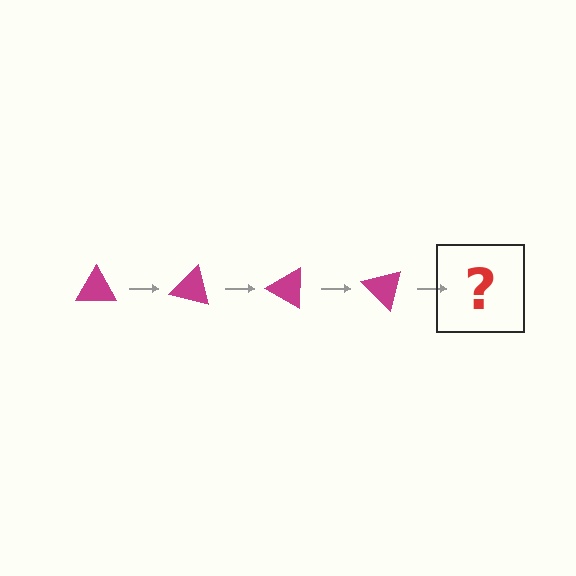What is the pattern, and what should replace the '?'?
The pattern is that the triangle rotates 15 degrees each step. The '?' should be a magenta triangle rotated 60 degrees.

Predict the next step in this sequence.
The next step is a magenta triangle rotated 60 degrees.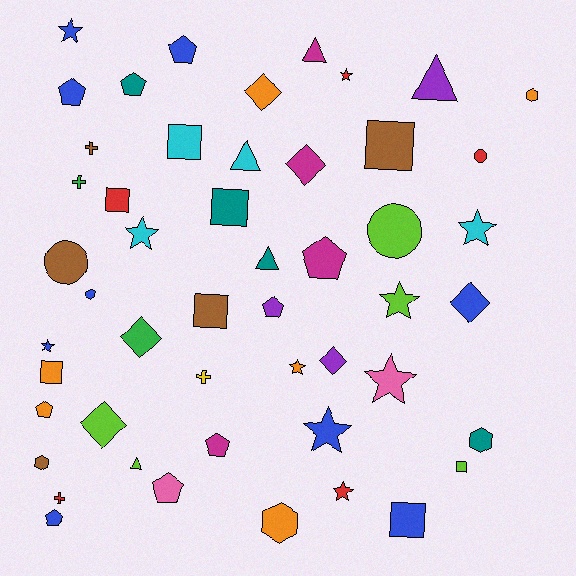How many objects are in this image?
There are 50 objects.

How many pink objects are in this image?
There are 2 pink objects.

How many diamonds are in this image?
There are 6 diamonds.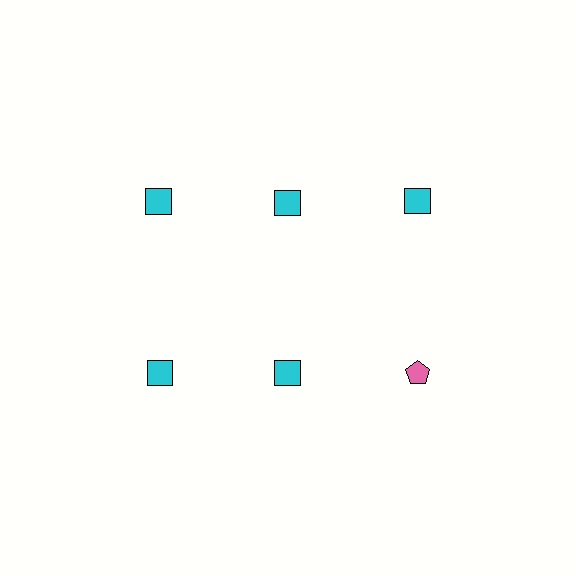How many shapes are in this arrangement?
There are 6 shapes arranged in a grid pattern.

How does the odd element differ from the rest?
It differs in both color (pink instead of cyan) and shape (pentagon instead of square).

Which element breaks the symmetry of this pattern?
The pink pentagon in the second row, center column breaks the symmetry. All other shapes are cyan squares.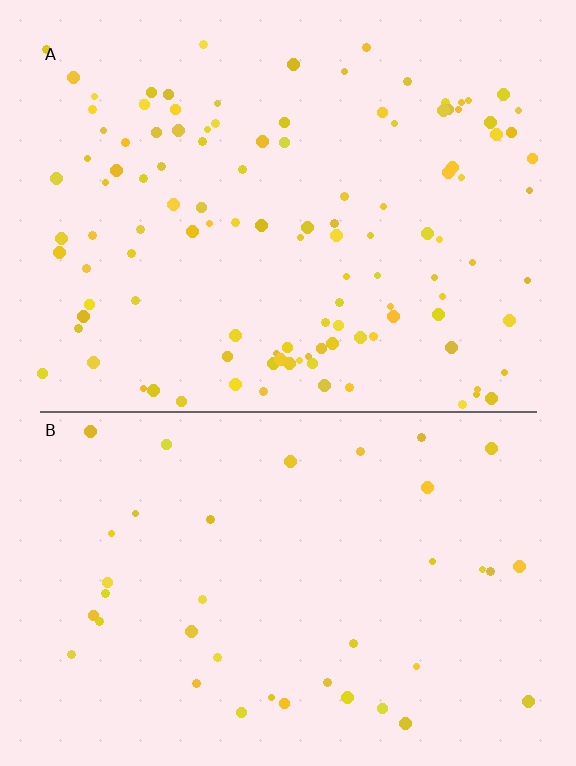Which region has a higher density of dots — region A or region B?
A (the top).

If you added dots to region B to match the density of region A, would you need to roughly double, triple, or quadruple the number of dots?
Approximately triple.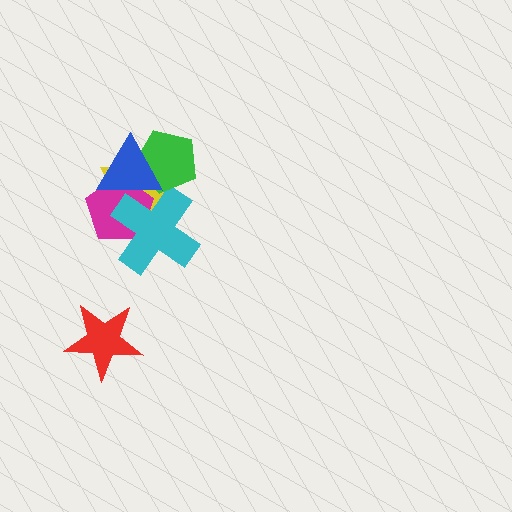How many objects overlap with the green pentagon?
3 objects overlap with the green pentagon.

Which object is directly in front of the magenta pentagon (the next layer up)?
The cyan cross is directly in front of the magenta pentagon.